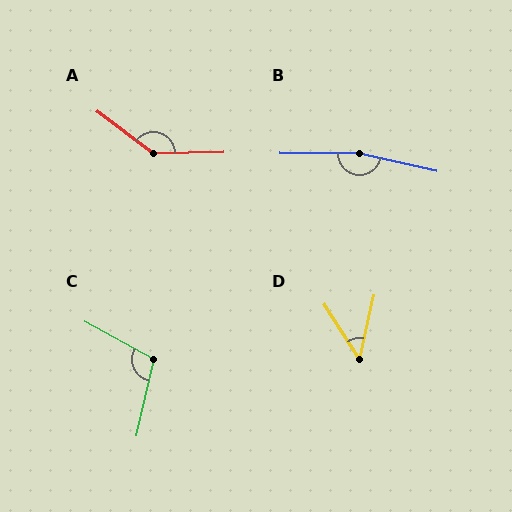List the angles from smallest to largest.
D (45°), C (106°), A (142°), B (168°).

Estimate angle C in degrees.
Approximately 106 degrees.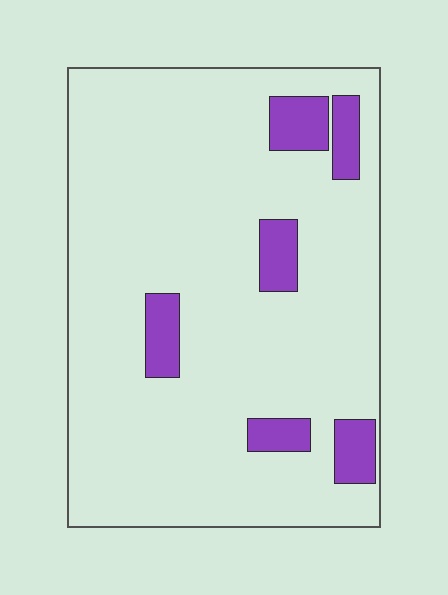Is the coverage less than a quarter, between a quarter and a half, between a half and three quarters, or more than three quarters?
Less than a quarter.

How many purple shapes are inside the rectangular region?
6.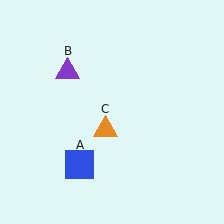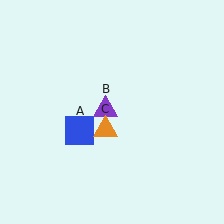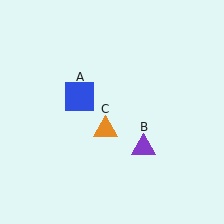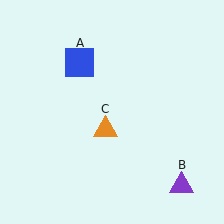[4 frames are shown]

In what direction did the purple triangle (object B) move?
The purple triangle (object B) moved down and to the right.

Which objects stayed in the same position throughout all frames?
Orange triangle (object C) remained stationary.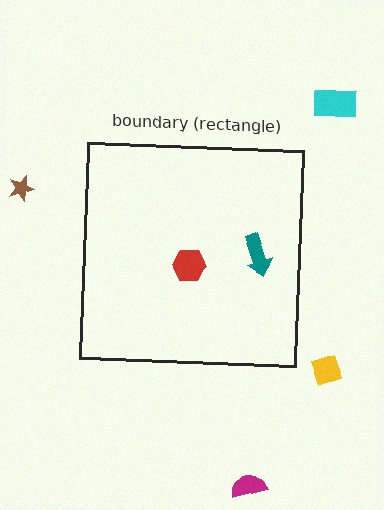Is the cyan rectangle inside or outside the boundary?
Outside.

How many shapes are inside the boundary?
2 inside, 4 outside.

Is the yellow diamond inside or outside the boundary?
Outside.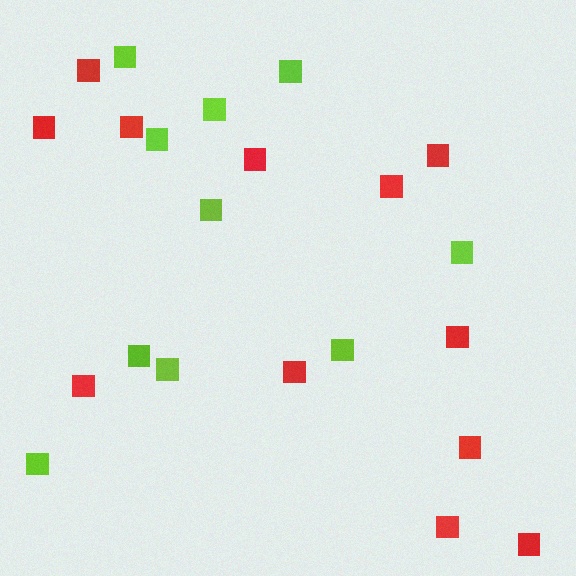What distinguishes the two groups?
There are 2 groups: one group of lime squares (10) and one group of red squares (12).